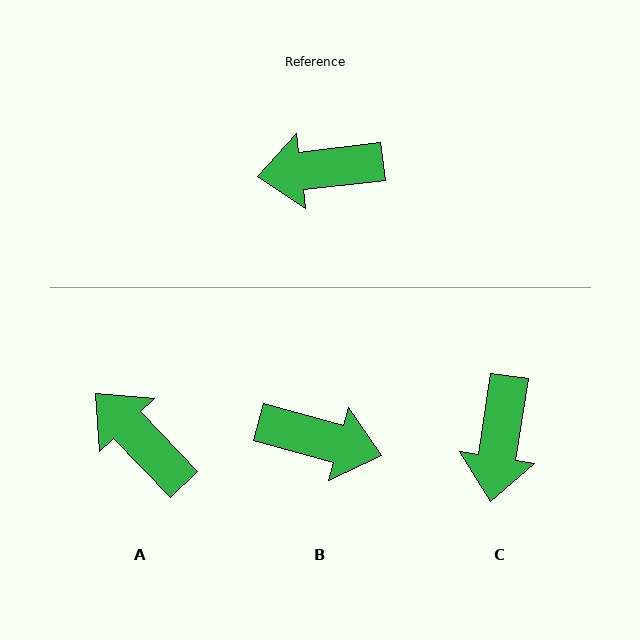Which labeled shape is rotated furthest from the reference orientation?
B, about 158 degrees away.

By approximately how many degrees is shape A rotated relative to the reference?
Approximately 53 degrees clockwise.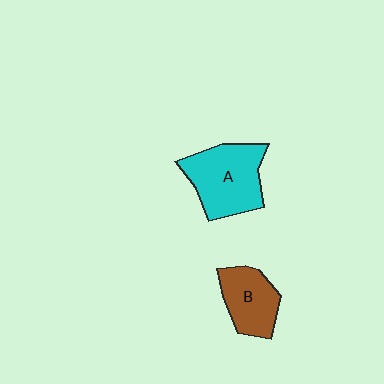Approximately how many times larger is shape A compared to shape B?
Approximately 1.4 times.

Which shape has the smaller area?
Shape B (brown).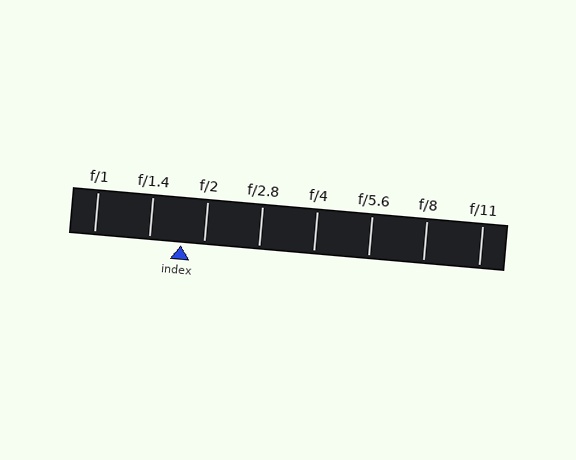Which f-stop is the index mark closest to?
The index mark is closest to f/2.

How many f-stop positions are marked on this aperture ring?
There are 8 f-stop positions marked.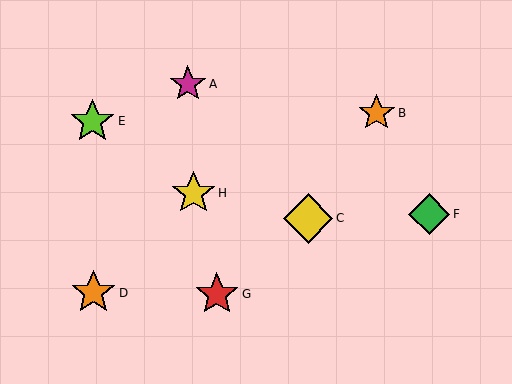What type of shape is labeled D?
Shape D is an orange star.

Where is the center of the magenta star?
The center of the magenta star is at (188, 84).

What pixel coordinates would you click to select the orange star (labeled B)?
Click at (377, 113) to select the orange star B.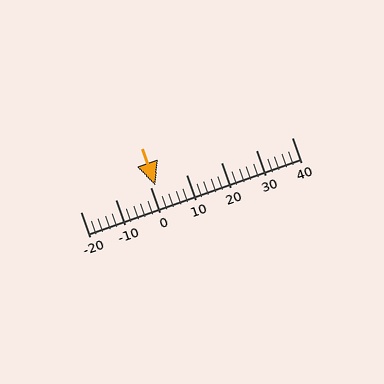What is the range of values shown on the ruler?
The ruler shows values from -20 to 40.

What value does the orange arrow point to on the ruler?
The orange arrow points to approximately 1.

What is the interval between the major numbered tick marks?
The major tick marks are spaced 10 units apart.